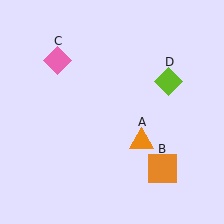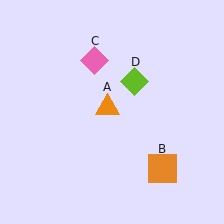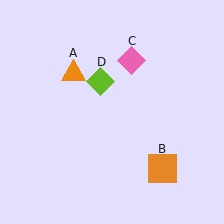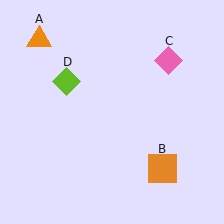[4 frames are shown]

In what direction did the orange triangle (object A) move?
The orange triangle (object A) moved up and to the left.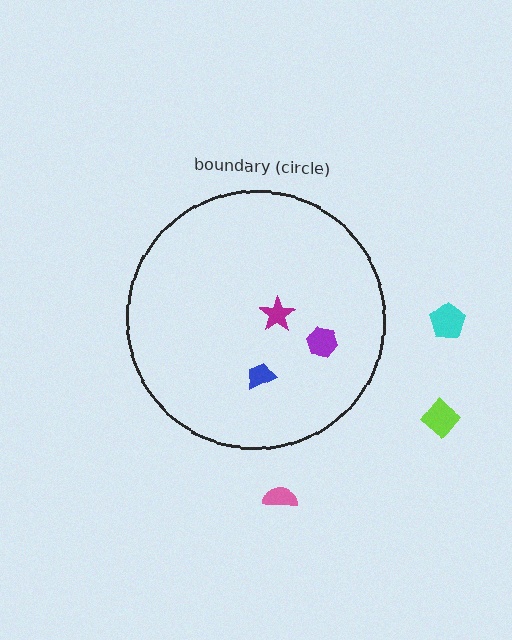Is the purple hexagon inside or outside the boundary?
Inside.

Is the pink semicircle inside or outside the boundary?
Outside.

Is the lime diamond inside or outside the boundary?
Outside.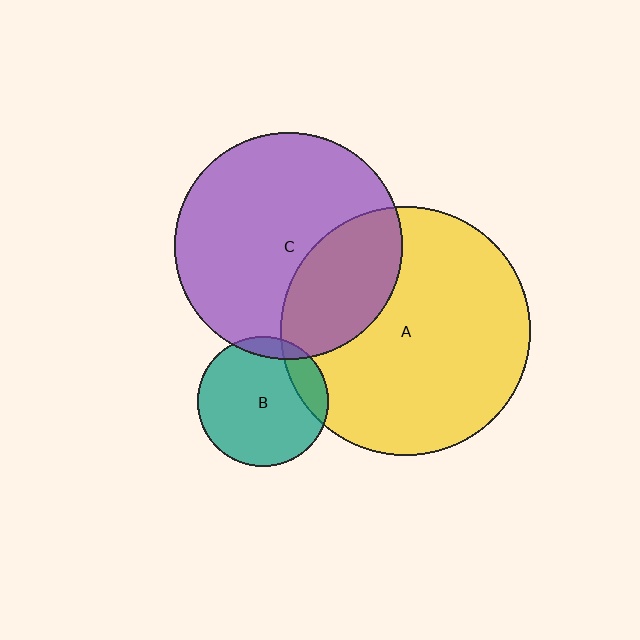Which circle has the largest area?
Circle A (yellow).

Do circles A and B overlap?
Yes.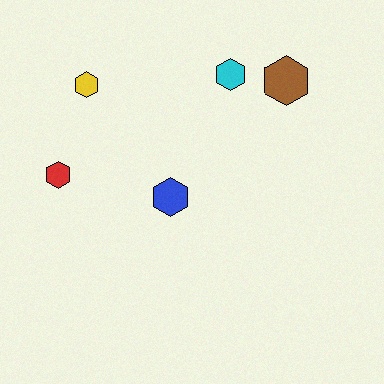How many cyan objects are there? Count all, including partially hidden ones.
There is 1 cyan object.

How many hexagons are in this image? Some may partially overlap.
There are 5 hexagons.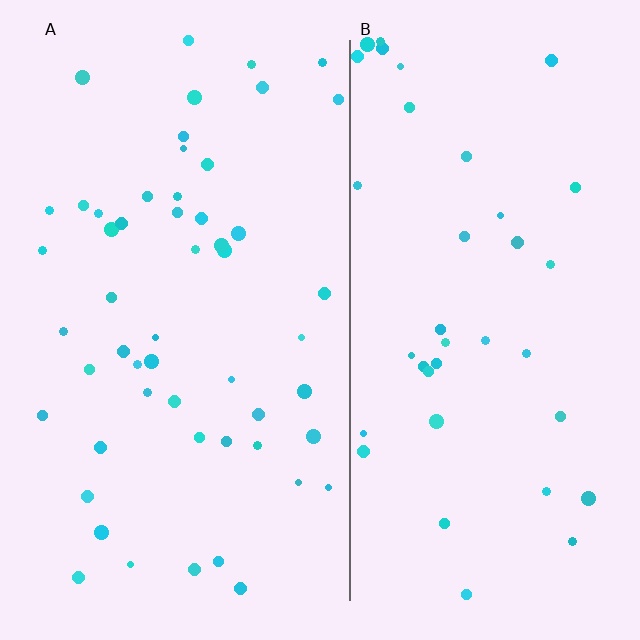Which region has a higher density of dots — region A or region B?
A (the left).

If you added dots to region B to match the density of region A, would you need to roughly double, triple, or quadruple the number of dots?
Approximately double.